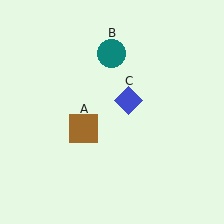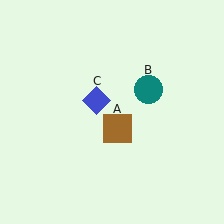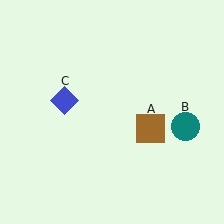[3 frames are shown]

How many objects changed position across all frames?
3 objects changed position: brown square (object A), teal circle (object B), blue diamond (object C).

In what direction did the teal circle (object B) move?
The teal circle (object B) moved down and to the right.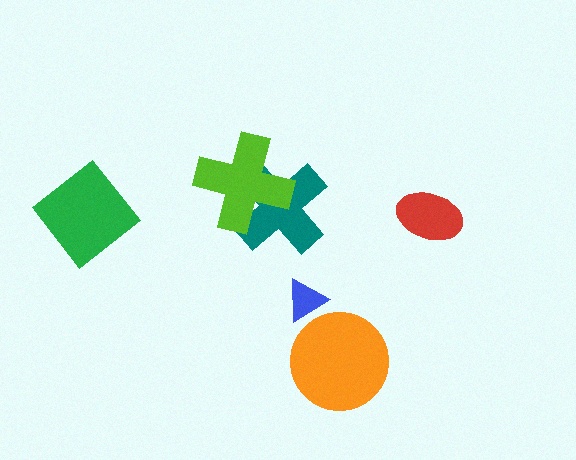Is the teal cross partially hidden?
Yes, it is partially covered by another shape.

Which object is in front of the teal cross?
The lime cross is in front of the teal cross.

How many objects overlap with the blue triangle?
0 objects overlap with the blue triangle.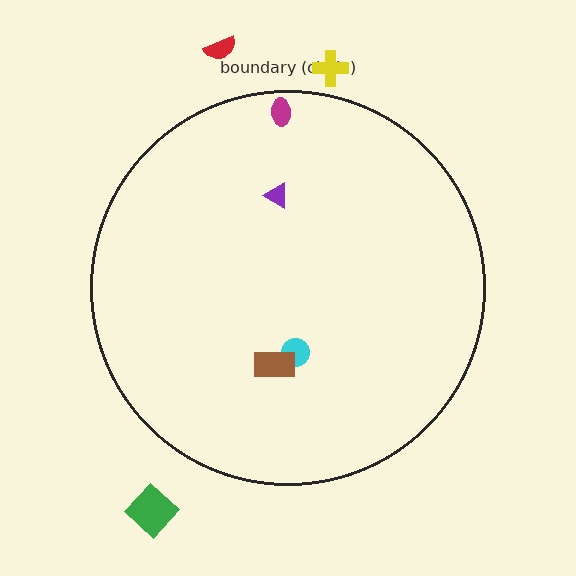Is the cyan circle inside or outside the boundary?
Inside.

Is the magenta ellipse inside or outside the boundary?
Inside.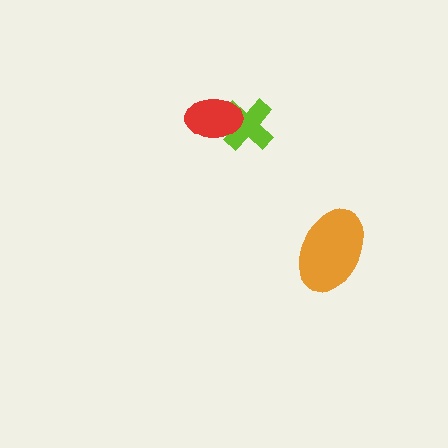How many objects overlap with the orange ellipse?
0 objects overlap with the orange ellipse.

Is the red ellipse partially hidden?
No, no other shape covers it.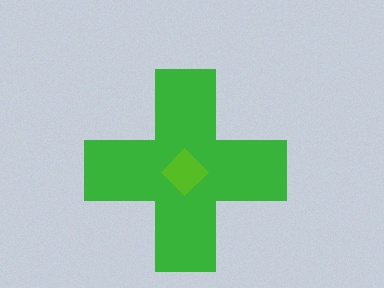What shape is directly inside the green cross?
The lime diamond.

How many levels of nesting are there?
2.